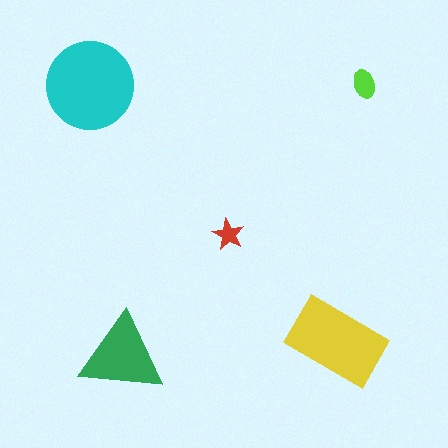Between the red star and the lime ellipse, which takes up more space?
The lime ellipse.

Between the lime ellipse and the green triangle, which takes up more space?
The green triangle.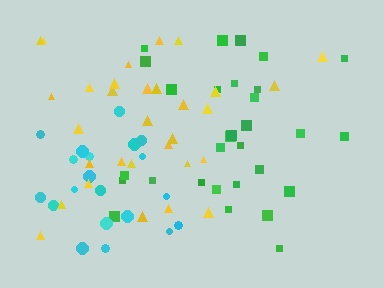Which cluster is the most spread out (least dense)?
Yellow.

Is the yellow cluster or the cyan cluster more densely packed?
Cyan.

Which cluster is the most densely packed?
Cyan.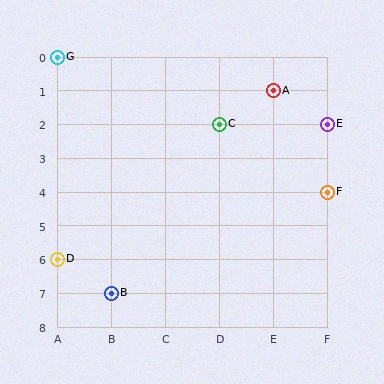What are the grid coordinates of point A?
Point A is at grid coordinates (E, 1).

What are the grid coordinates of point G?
Point G is at grid coordinates (A, 0).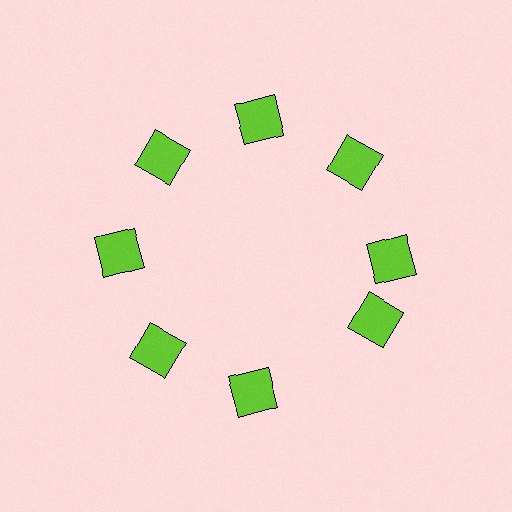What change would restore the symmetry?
The symmetry would be restored by rotating it back into even spacing with its neighbors so that all 8 squares sit at equal angles and equal distance from the center.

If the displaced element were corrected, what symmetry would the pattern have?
It would have 8-fold rotational symmetry — the pattern would map onto itself every 45 degrees.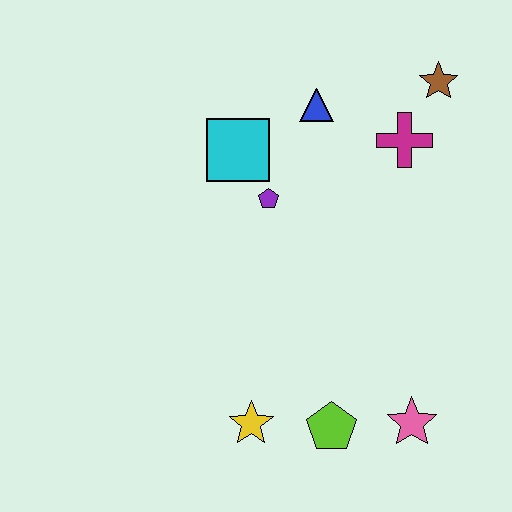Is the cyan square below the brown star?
Yes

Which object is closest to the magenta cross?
The brown star is closest to the magenta cross.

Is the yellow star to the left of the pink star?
Yes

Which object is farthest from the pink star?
The brown star is farthest from the pink star.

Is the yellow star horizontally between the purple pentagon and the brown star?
No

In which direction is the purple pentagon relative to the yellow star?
The purple pentagon is above the yellow star.